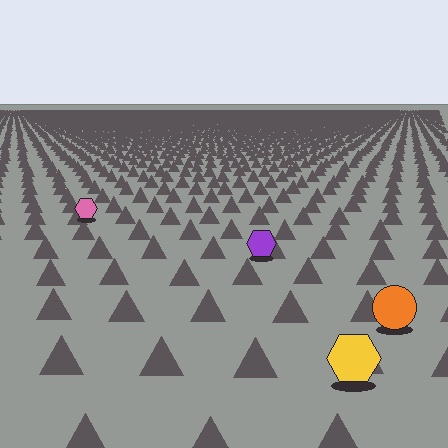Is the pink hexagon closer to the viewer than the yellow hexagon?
No. The yellow hexagon is closer — you can tell from the texture gradient: the ground texture is coarser near it.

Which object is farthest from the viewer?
The pink hexagon is farthest from the viewer. It appears smaller and the ground texture around it is denser.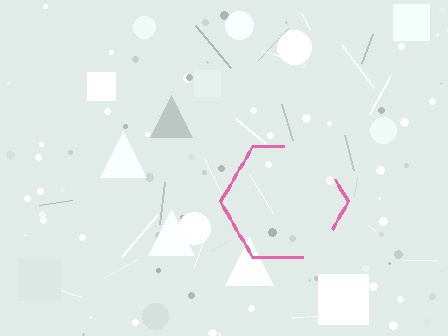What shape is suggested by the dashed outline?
The dashed outline suggests a hexagon.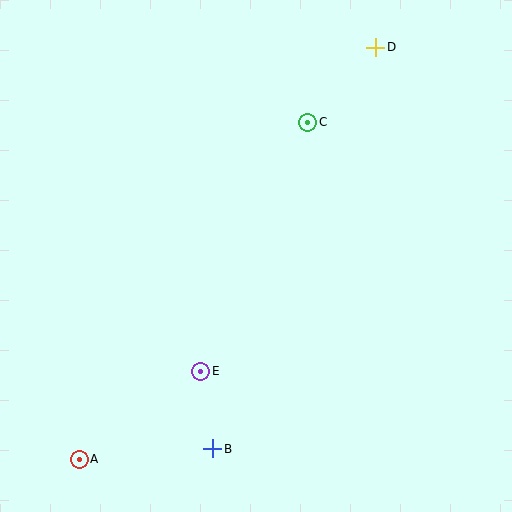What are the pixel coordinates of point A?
Point A is at (79, 459).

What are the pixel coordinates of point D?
Point D is at (376, 47).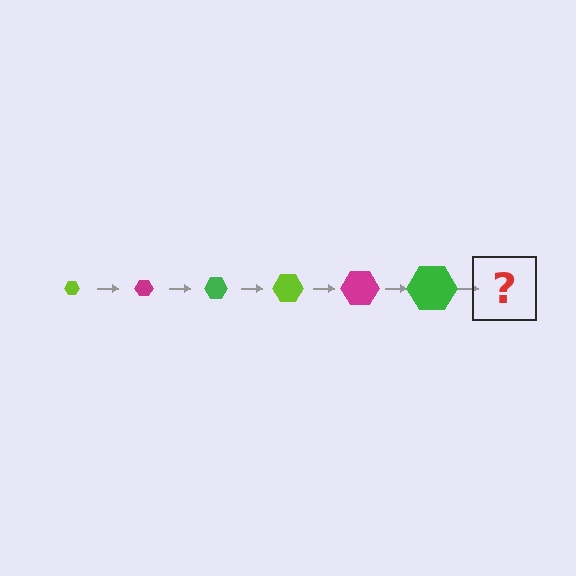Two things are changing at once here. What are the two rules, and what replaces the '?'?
The two rules are that the hexagon grows larger each step and the color cycles through lime, magenta, and green. The '?' should be a lime hexagon, larger than the previous one.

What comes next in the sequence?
The next element should be a lime hexagon, larger than the previous one.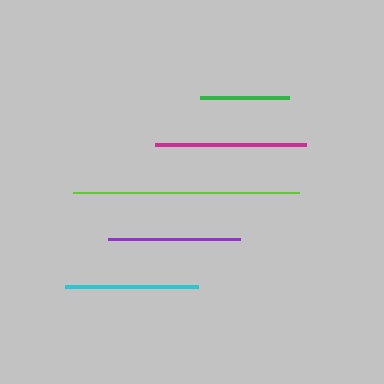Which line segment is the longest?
The lime line is the longest at approximately 226 pixels.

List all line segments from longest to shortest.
From longest to shortest: lime, magenta, cyan, purple, green.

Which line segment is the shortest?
The green line is the shortest at approximately 89 pixels.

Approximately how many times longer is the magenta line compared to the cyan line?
The magenta line is approximately 1.1 times the length of the cyan line.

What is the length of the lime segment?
The lime segment is approximately 226 pixels long.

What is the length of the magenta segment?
The magenta segment is approximately 151 pixels long.